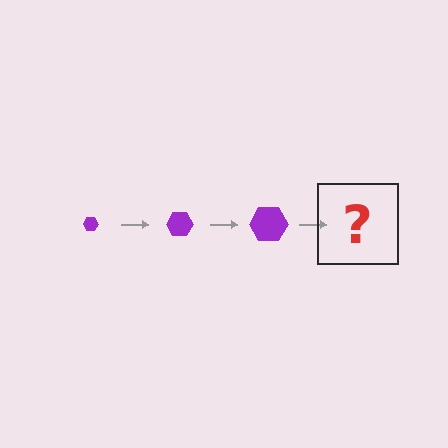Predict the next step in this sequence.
The next step is a purple hexagon, larger than the previous one.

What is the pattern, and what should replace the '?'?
The pattern is that the hexagon gets progressively larger each step. The '?' should be a purple hexagon, larger than the previous one.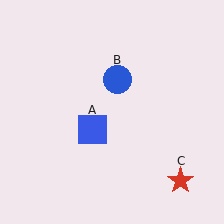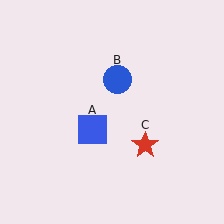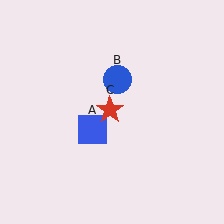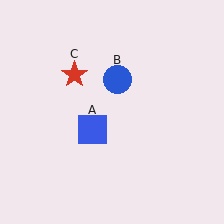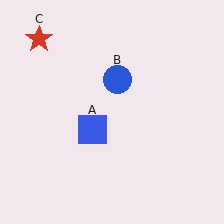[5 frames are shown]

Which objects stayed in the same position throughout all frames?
Blue square (object A) and blue circle (object B) remained stationary.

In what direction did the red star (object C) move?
The red star (object C) moved up and to the left.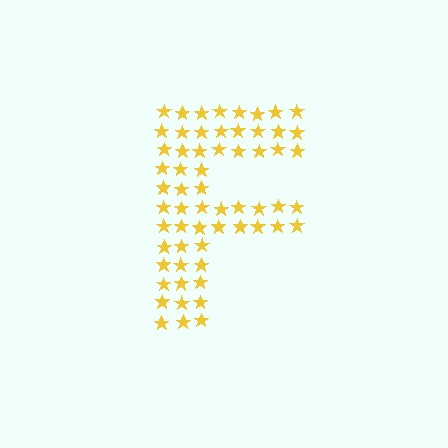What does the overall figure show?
The overall figure shows the letter F.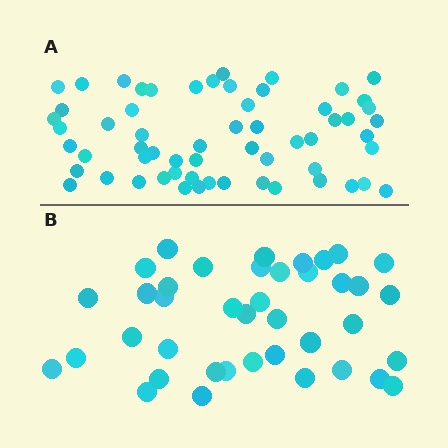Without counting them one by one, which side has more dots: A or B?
Region A (the top region) has more dots.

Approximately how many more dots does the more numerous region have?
Region A has approximately 20 more dots than region B.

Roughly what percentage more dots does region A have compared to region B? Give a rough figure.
About 50% more.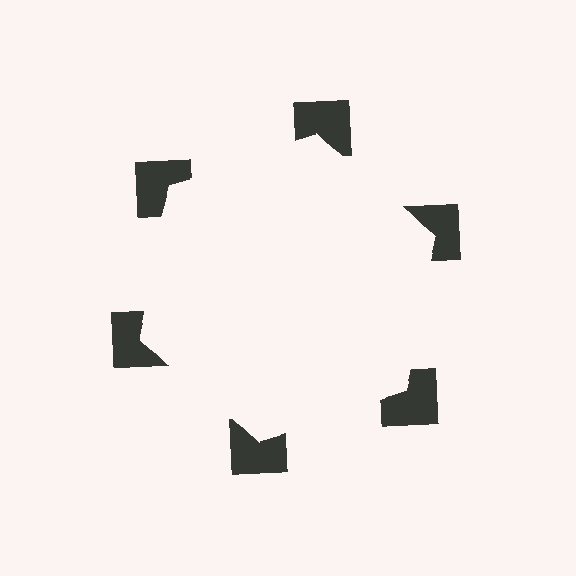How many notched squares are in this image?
There are 6 — one at each vertex of the illusory hexagon.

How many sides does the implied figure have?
6 sides.